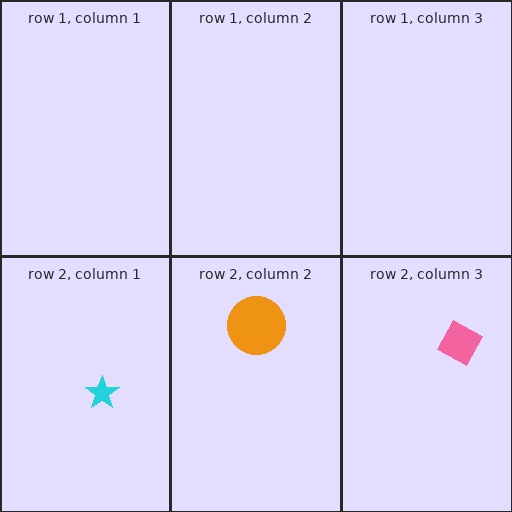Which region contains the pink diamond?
The row 2, column 3 region.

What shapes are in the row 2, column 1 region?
The cyan star.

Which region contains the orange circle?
The row 2, column 2 region.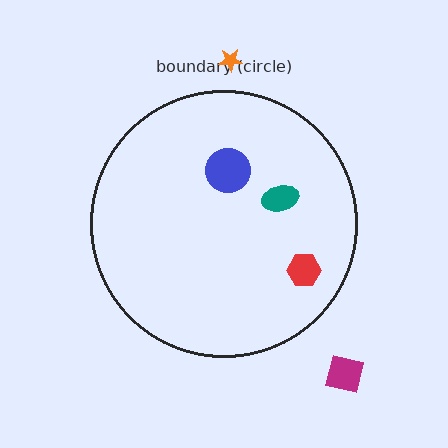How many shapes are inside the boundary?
3 inside, 2 outside.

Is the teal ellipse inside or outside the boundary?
Inside.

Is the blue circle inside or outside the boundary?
Inside.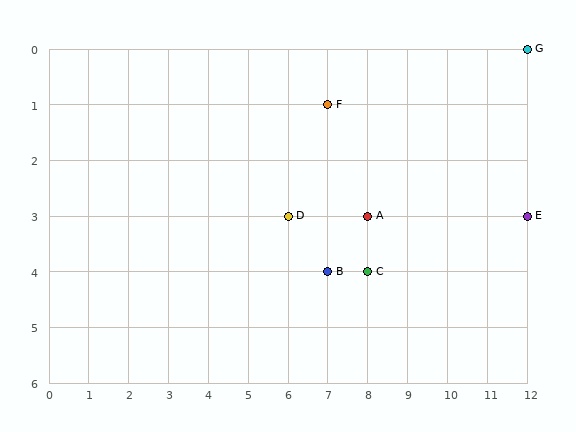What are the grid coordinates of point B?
Point B is at grid coordinates (7, 4).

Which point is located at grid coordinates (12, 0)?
Point G is at (12, 0).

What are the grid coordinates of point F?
Point F is at grid coordinates (7, 1).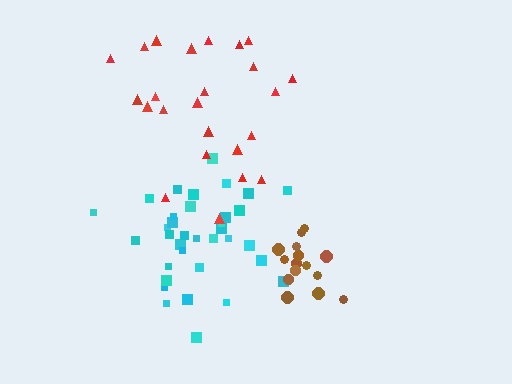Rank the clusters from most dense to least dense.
brown, cyan, red.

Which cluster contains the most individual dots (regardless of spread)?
Cyan (35).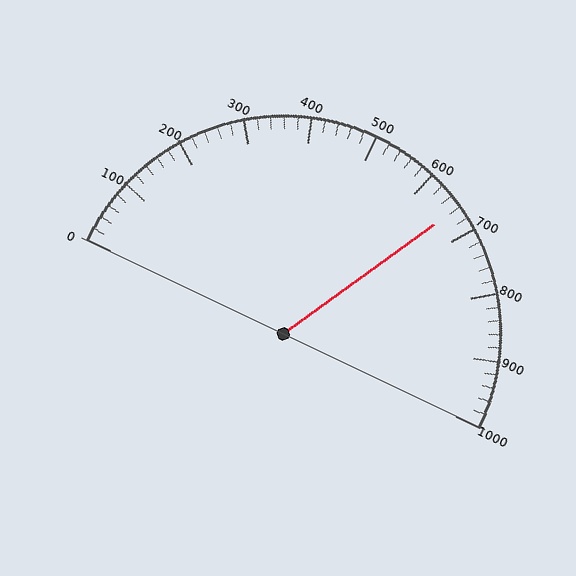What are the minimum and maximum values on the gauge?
The gauge ranges from 0 to 1000.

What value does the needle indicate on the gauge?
The needle indicates approximately 660.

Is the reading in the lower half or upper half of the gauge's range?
The reading is in the upper half of the range (0 to 1000).